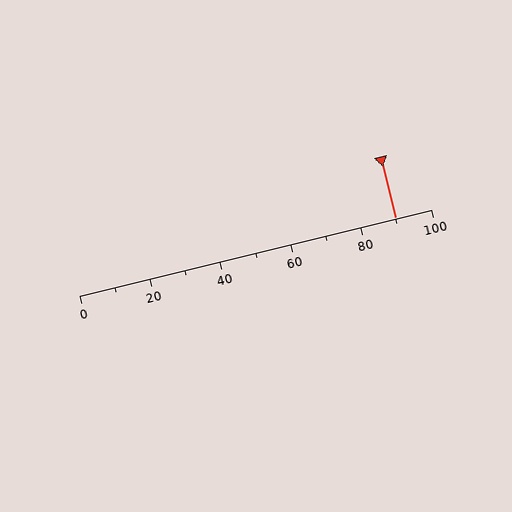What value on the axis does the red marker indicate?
The marker indicates approximately 90.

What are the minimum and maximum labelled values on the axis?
The axis runs from 0 to 100.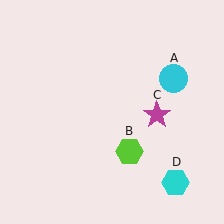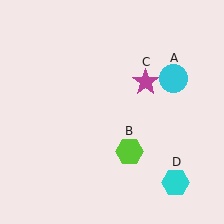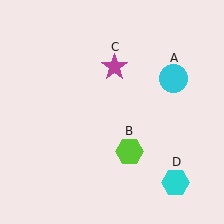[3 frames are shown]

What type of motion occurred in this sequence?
The magenta star (object C) rotated counterclockwise around the center of the scene.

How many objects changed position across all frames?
1 object changed position: magenta star (object C).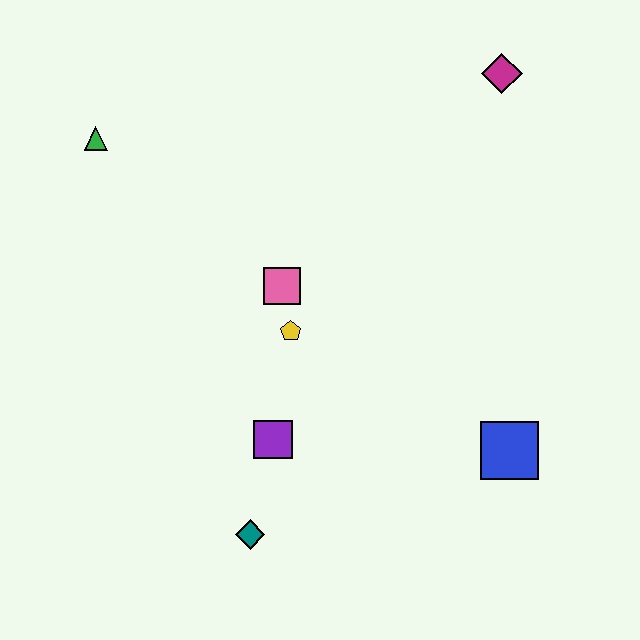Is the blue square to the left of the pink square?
No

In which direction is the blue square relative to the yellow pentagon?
The blue square is to the right of the yellow pentagon.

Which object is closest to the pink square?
The yellow pentagon is closest to the pink square.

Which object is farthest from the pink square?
The magenta diamond is farthest from the pink square.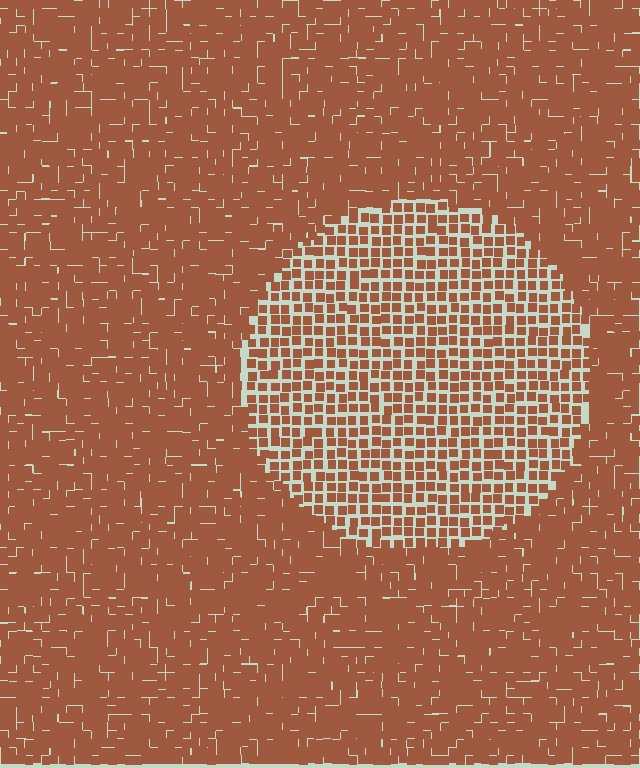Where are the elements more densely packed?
The elements are more densely packed outside the circle boundary.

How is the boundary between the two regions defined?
The boundary is defined by a change in element density (approximately 1.8x ratio). All elements are the same color, size, and shape.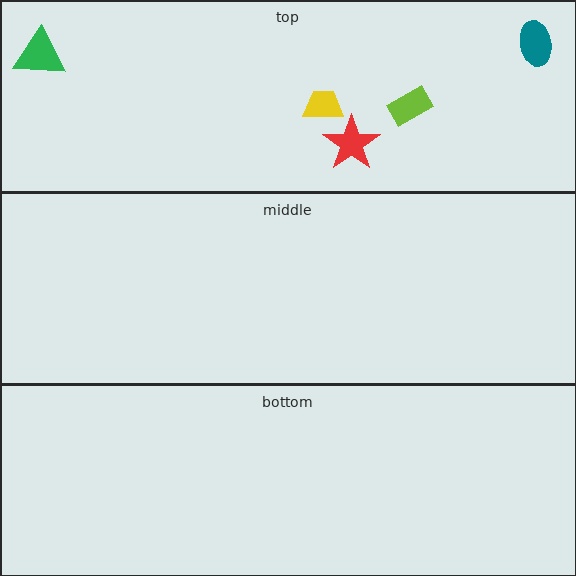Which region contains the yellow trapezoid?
The top region.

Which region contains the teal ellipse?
The top region.